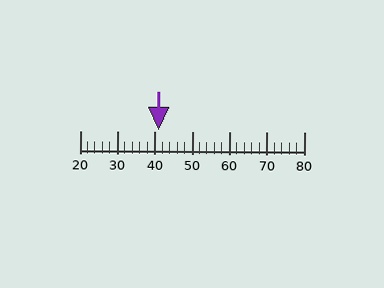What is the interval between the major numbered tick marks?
The major tick marks are spaced 10 units apart.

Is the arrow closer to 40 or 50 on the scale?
The arrow is closer to 40.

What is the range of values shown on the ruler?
The ruler shows values from 20 to 80.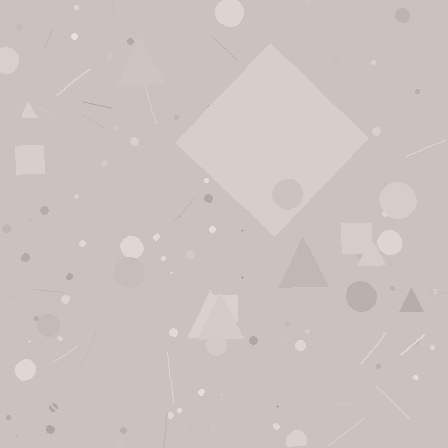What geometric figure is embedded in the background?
A diamond is embedded in the background.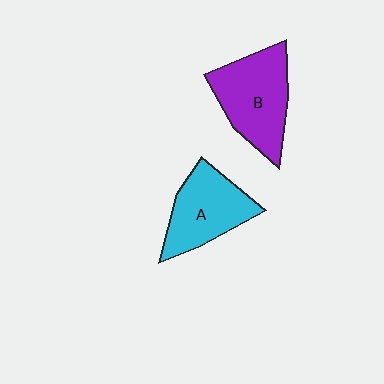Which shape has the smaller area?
Shape A (cyan).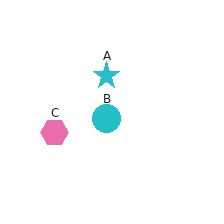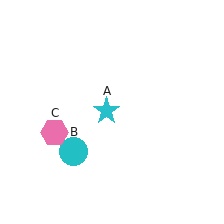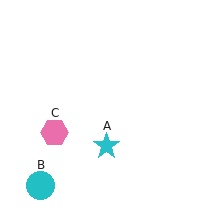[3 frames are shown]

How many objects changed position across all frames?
2 objects changed position: cyan star (object A), cyan circle (object B).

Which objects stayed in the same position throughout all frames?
Pink hexagon (object C) remained stationary.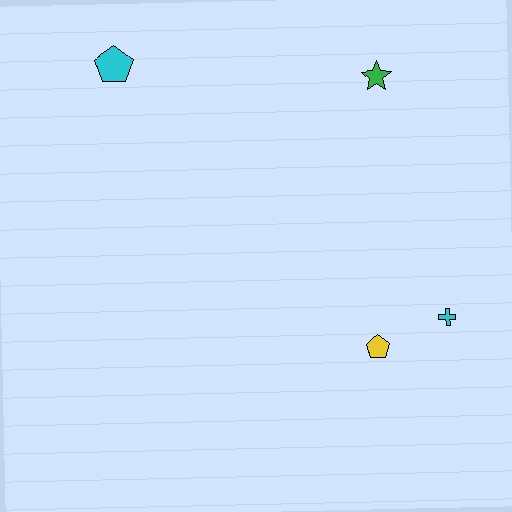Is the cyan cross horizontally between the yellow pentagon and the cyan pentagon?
No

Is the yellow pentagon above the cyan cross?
No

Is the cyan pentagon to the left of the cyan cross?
Yes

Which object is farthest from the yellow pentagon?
The cyan pentagon is farthest from the yellow pentagon.